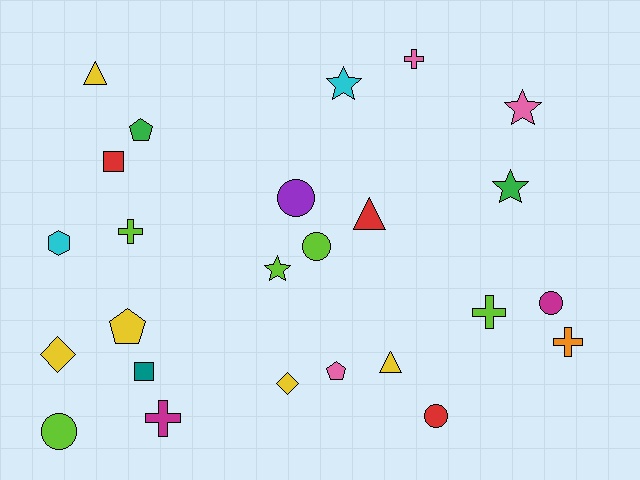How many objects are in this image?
There are 25 objects.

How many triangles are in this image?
There are 3 triangles.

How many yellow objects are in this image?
There are 5 yellow objects.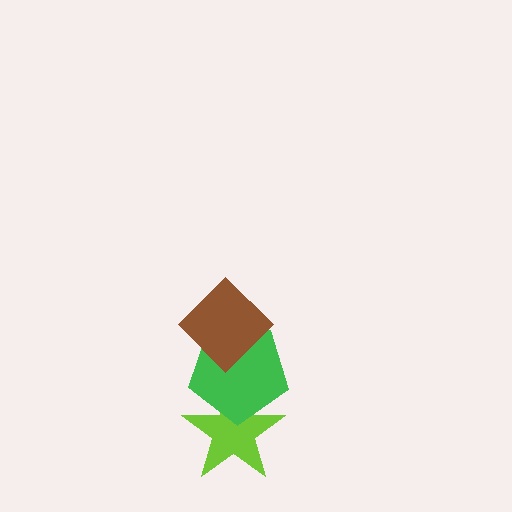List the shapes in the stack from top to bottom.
From top to bottom: the brown diamond, the green pentagon, the lime star.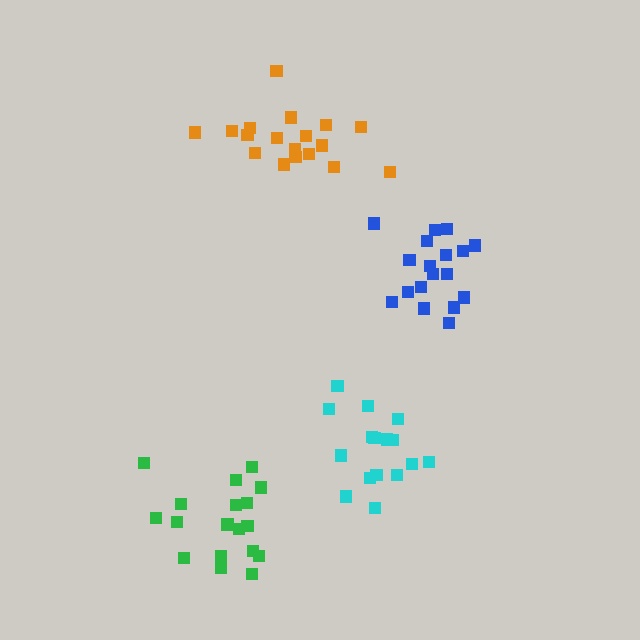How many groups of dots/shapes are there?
There are 4 groups.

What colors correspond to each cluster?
The clusters are colored: blue, cyan, orange, green.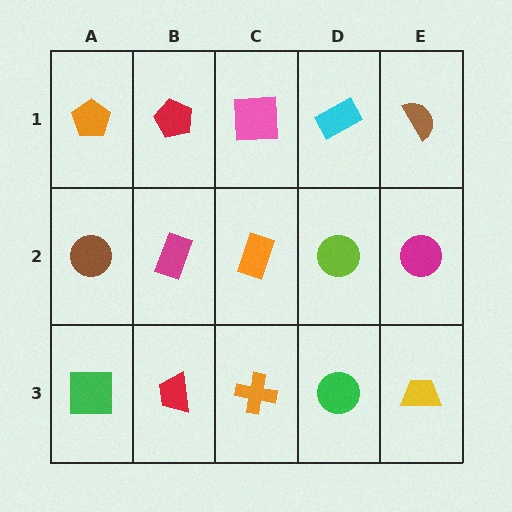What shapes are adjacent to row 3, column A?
A brown circle (row 2, column A), a red trapezoid (row 3, column B).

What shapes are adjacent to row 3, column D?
A lime circle (row 2, column D), an orange cross (row 3, column C), a yellow trapezoid (row 3, column E).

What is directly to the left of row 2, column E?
A lime circle.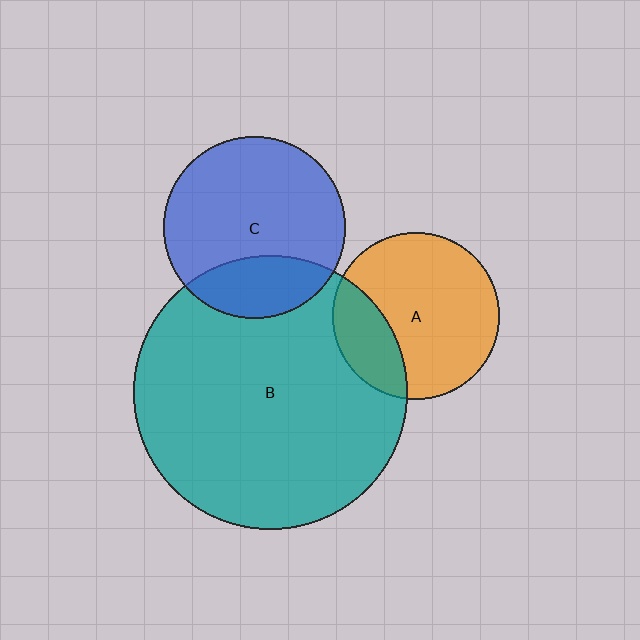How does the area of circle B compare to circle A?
Approximately 2.7 times.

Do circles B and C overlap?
Yes.